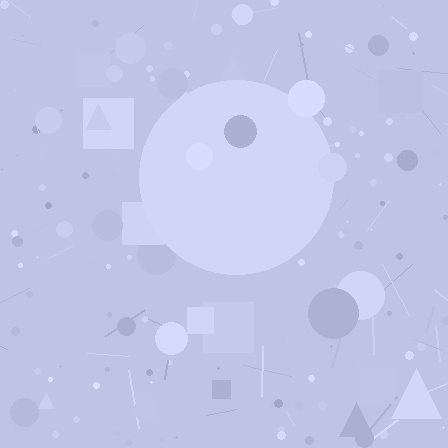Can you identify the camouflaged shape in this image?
The camouflaged shape is a circle.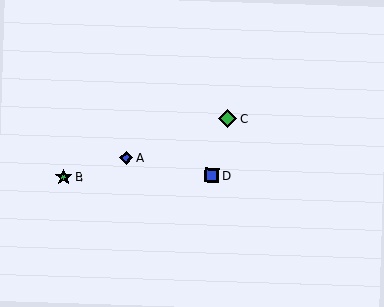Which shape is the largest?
The green diamond (labeled C) is the largest.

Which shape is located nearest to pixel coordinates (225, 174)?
The blue square (labeled D) at (212, 175) is nearest to that location.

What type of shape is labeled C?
Shape C is a green diamond.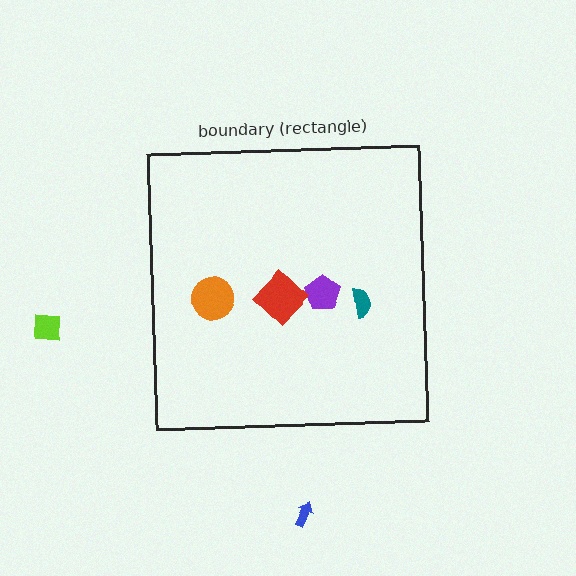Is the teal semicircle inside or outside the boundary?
Inside.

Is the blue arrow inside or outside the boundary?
Outside.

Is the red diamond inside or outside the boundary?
Inside.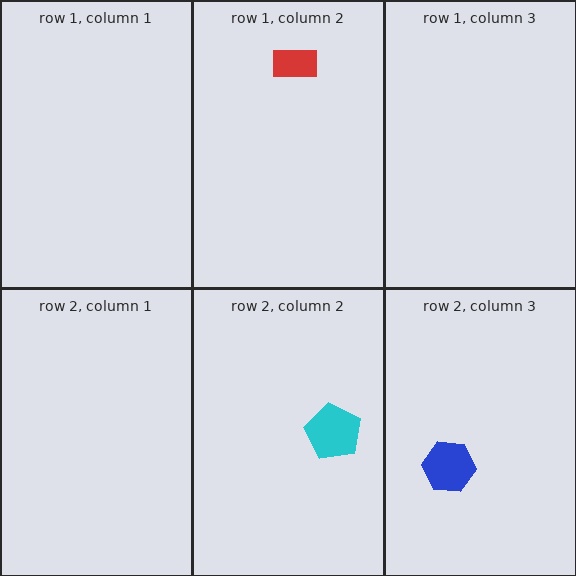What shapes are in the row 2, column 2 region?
The cyan pentagon.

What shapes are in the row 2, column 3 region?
The blue hexagon.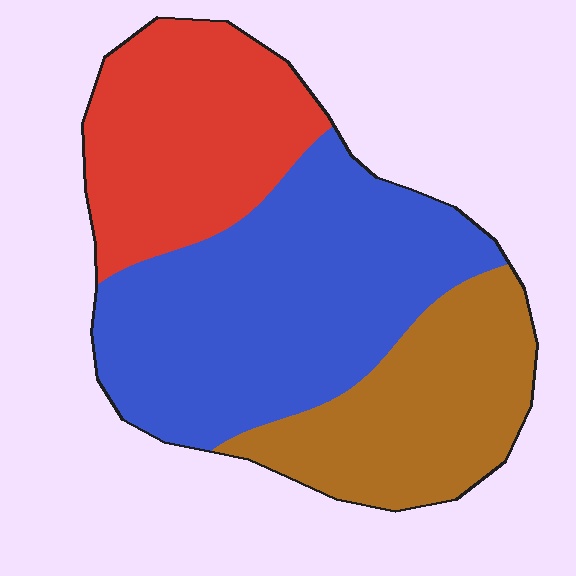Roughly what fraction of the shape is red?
Red takes up about one quarter (1/4) of the shape.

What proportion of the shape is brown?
Brown covers around 25% of the shape.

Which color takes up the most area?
Blue, at roughly 45%.